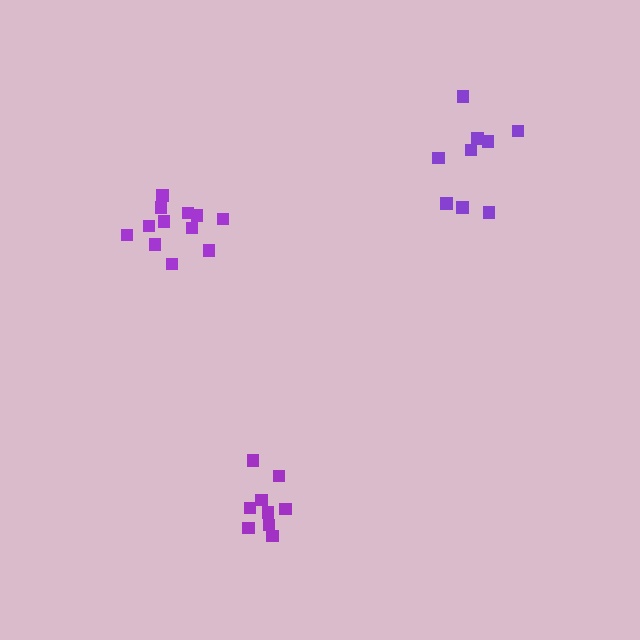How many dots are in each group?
Group 1: 9 dots, Group 2: 12 dots, Group 3: 9 dots (30 total).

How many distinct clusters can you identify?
There are 3 distinct clusters.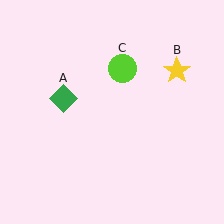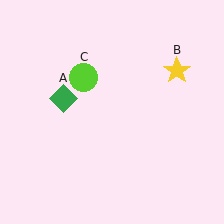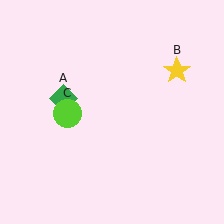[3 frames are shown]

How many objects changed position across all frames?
1 object changed position: lime circle (object C).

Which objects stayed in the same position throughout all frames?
Green diamond (object A) and yellow star (object B) remained stationary.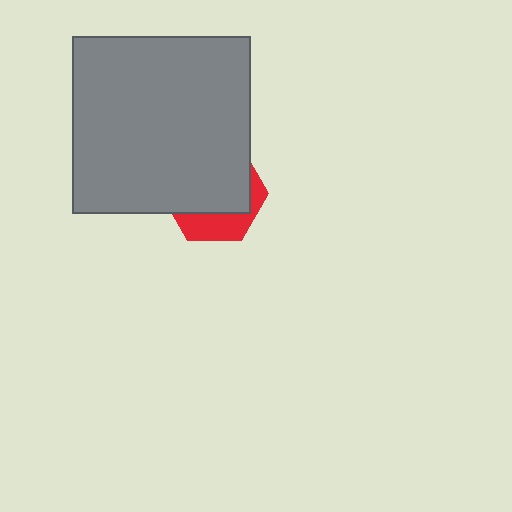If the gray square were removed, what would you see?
You would see the complete red hexagon.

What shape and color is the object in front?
The object in front is a gray square.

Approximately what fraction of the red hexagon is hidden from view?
Roughly 69% of the red hexagon is hidden behind the gray square.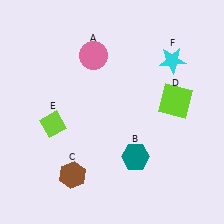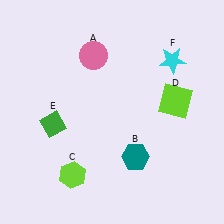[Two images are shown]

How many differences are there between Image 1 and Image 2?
There are 2 differences between the two images.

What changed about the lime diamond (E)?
In Image 1, E is lime. In Image 2, it changed to green.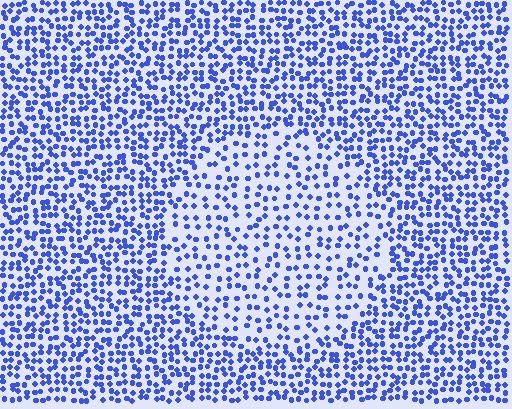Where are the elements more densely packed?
The elements are more densely packed outside the circle boundary.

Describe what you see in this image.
The image contains small blue elements arranged at two different densities. A circle-shaped region is visible where the elements are less densely packed than the surrounding area.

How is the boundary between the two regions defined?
The boundary is defined by a change in element density (approximately 1.8x ratio). All elements are the same color, size, and shape.